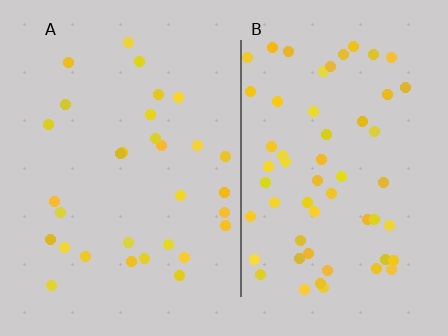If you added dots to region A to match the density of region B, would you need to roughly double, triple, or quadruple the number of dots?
Approximately double.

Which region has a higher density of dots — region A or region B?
B (the right).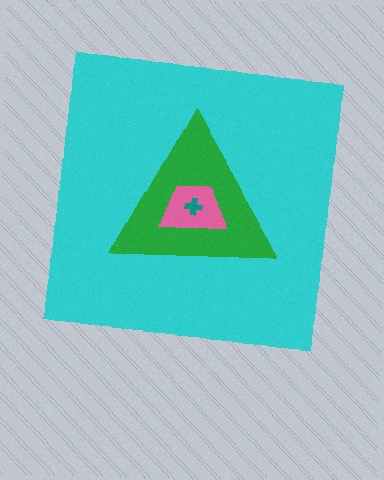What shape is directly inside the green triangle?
The pink trapezoid.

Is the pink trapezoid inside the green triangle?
Yes.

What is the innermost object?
The teal cross.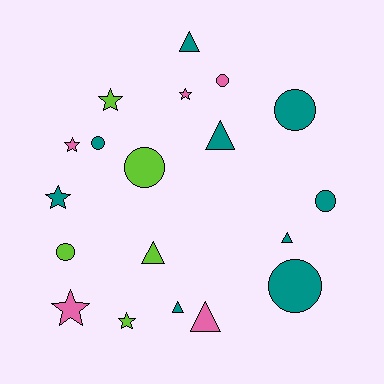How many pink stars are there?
There are 3 pink stars.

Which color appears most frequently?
Teal, with 9 objects.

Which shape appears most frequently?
Circle, with 7 objects.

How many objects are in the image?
There are 19 objects.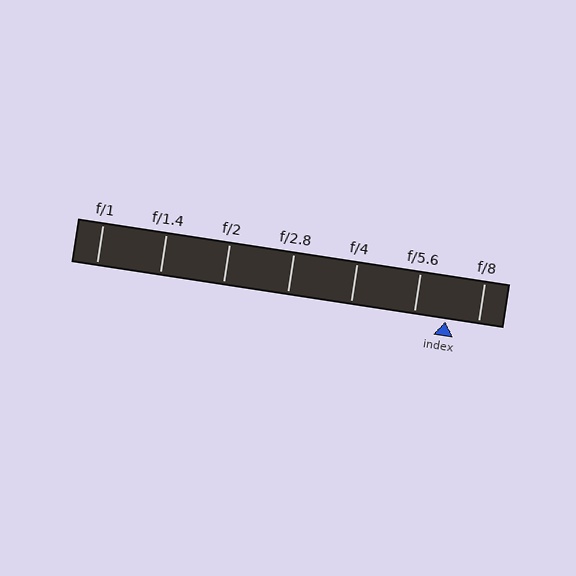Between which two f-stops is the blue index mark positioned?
The index mark is between f/5.6 and f/8.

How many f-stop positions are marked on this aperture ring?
There are 7 f-stop positions marked.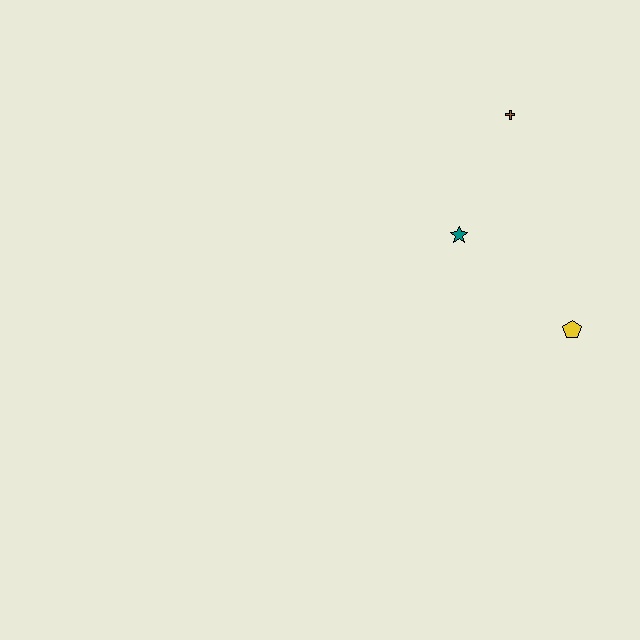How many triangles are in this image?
There are no triangles.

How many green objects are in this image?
There are no green objects.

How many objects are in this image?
There are 3 objects.